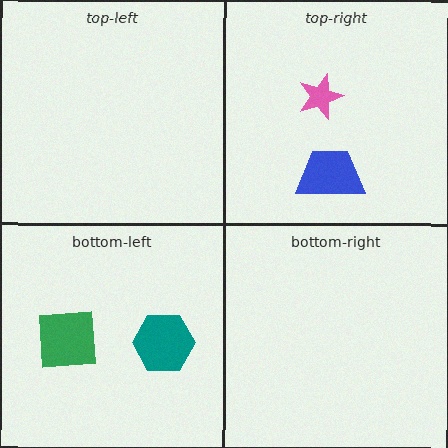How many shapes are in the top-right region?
2.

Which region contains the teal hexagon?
The bottom-left region.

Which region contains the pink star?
The top-right region.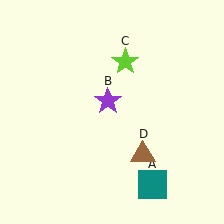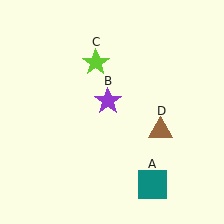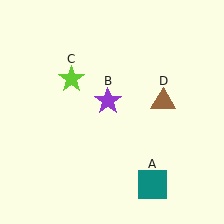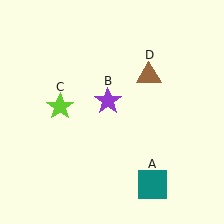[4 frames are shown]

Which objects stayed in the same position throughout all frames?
Teal square (object A) and purple star (object B) remained stationary.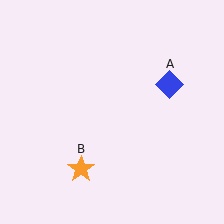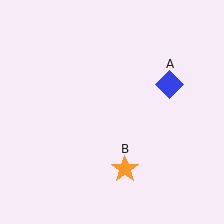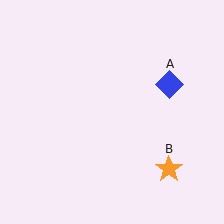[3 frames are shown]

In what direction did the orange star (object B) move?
The orange star (object B) moved right.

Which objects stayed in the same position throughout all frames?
Blue diamond (object A) remained stationary.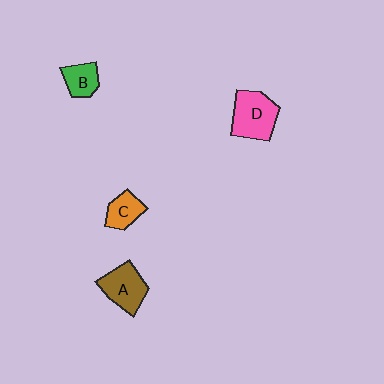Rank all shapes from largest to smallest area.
From largest to smallest: D (pink), A (brown), C (orange), B (green).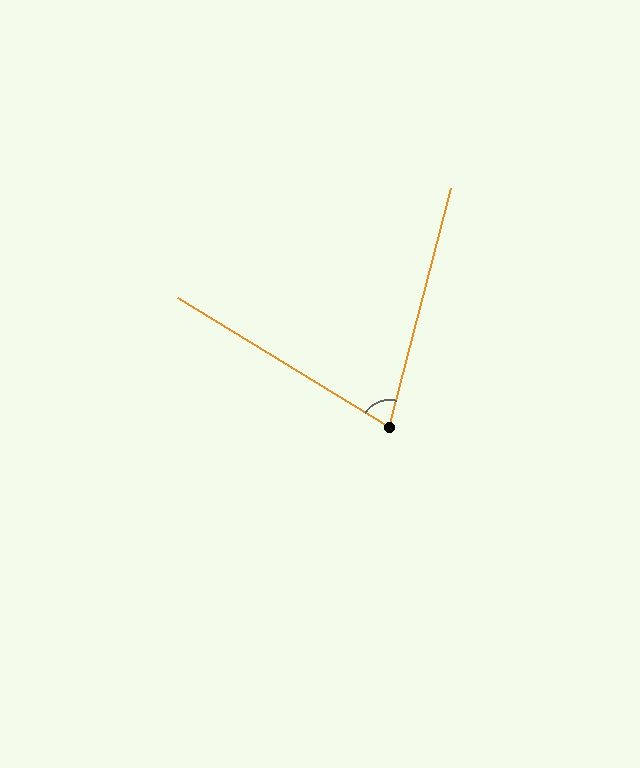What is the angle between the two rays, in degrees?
Approximately 73 degrees.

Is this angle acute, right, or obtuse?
It is acute.